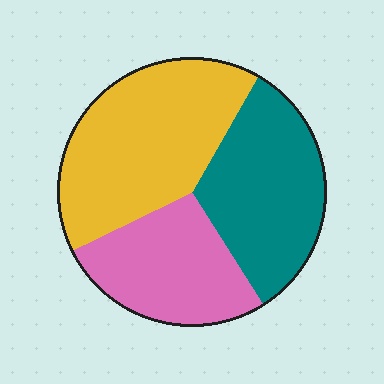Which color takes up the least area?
Pink, at roughly 25%.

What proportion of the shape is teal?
Teal covers around 35% of the shape.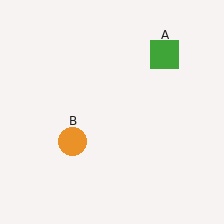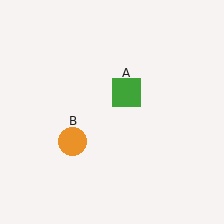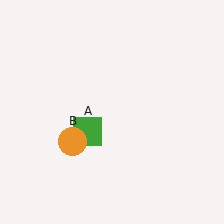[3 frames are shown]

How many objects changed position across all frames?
1 object changed position: green square (object A).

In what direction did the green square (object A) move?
The green square (object A) moved down and to the left.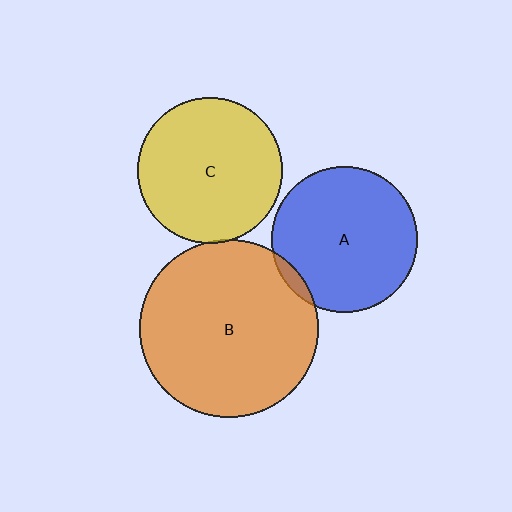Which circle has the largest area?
Circle B (orange).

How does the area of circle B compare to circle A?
Approximately 1.5 times.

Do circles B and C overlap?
Yes.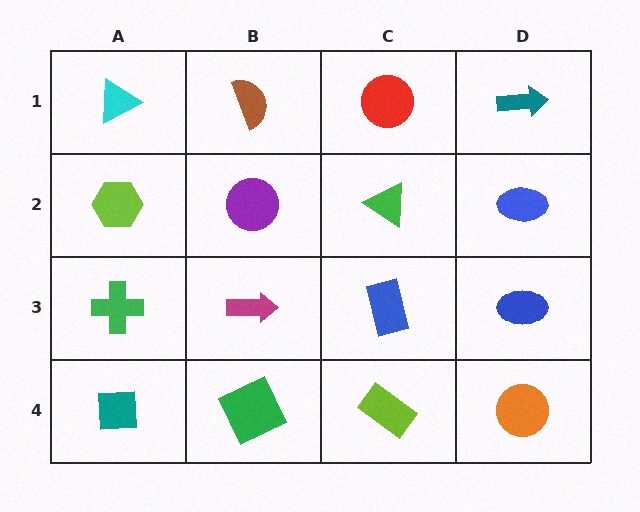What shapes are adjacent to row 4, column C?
A blue rectangle (row 3, column C), a green square (row 4, column B), an orange circle (row 4, column D).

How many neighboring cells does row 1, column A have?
2.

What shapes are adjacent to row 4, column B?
A magenta arrow (row 3, column B), a teal square (row 4, column A), a lime rectangle (row 4, column C).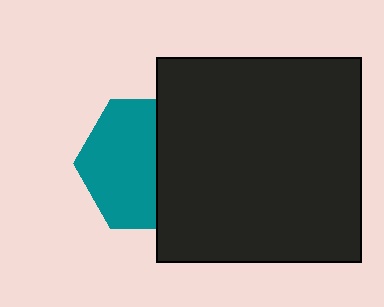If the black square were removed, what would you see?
You would see the complete teal hexagon.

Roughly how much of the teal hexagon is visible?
About half of it is visible (roughly 57%).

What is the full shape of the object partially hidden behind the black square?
The partially hidden object is a teal hexagon.